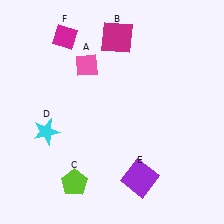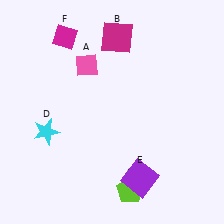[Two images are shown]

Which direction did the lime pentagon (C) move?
The lime pentagon (C) moved right.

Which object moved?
The lime pentagon (C) moved right.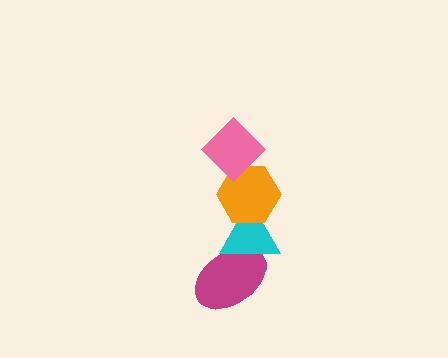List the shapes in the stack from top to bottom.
From top to bottom: the pink diamond, the orange hexagon, the cyan triangle, the magenta ellipse.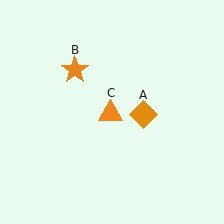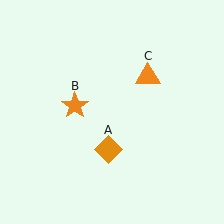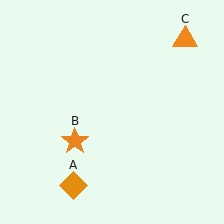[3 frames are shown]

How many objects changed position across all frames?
3 objects changed position: orange diamond (object A), orange star (object B), orange triangle (object C).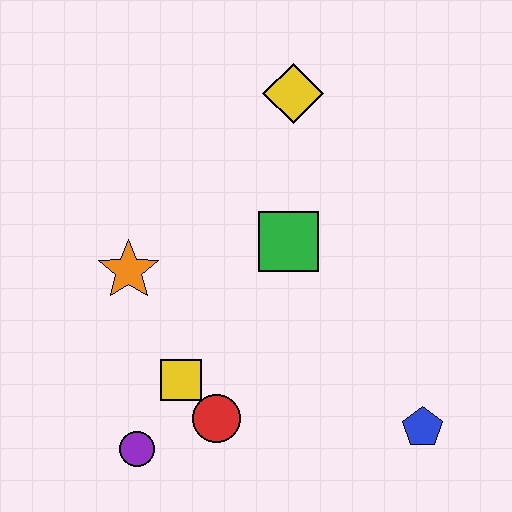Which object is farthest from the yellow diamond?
The purple circle is farthest from the yellow diamond.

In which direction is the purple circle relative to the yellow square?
The purple circle is below the yellow square.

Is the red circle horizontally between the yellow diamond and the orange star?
Yes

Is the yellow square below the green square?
Yes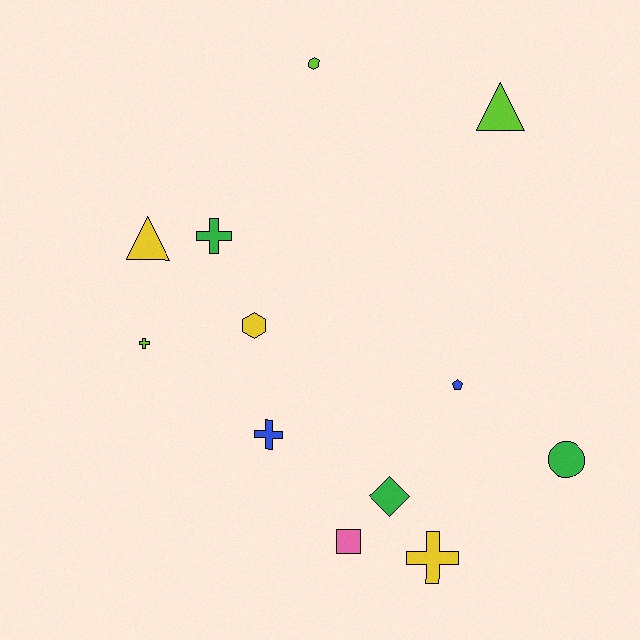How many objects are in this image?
There are 12 objects.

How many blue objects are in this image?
There are 2 blue objects.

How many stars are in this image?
There are no stars.